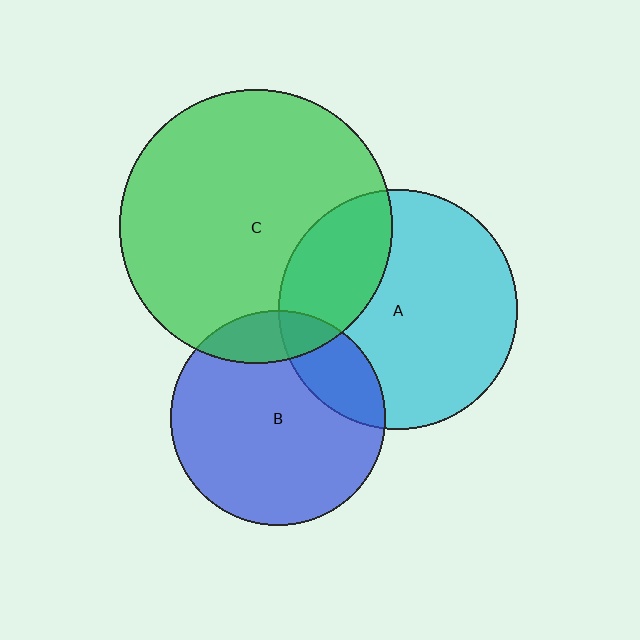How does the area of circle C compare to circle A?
Approximately 1.3 times.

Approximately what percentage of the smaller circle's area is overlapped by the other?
Approximately 15%.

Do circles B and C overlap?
Yes.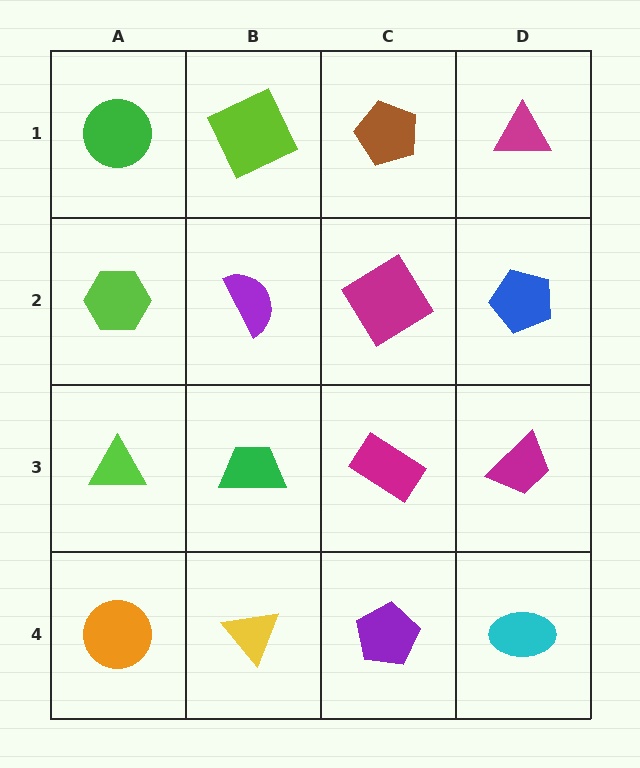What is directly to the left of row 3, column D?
A magenta rectangle.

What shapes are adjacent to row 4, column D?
A magenta trapezoid (row 3, column D), a purple pentagon (row 4, column C).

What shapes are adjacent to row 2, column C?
A brown pentagon (row 1, column C), a magenta rectangle (row 3, column C), a purple semicircle (row 2, column B), a blue pentagon (row 2, column D).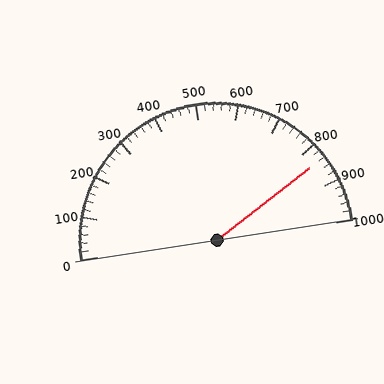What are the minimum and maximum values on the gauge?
The gauge ranges from 0 to 1000.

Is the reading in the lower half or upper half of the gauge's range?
The reading is in the upper half of the range (0 to 1000).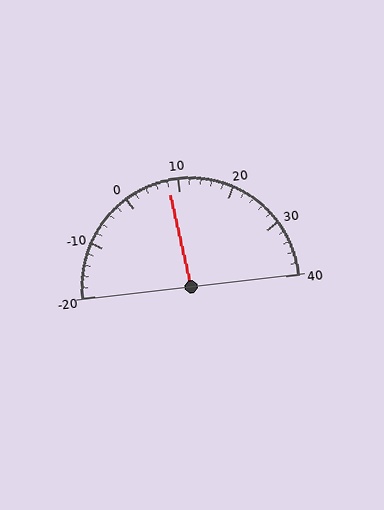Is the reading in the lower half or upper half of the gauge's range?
The reading is in the lower half of the range (-20 to 40).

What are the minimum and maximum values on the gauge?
The gauge ranges from -20 to 40.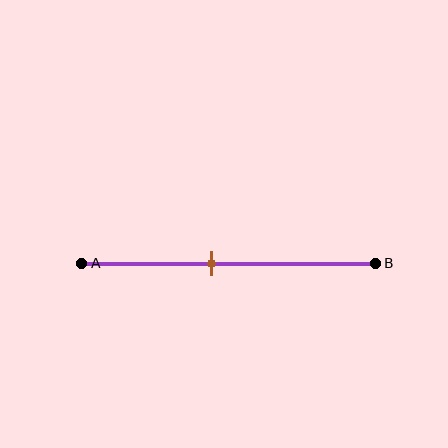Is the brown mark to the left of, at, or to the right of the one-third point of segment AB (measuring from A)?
The brown mark is to the right of the one-third point of segment AB.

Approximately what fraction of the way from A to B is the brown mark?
The brown mark is approximately 45% of the way from A to B.